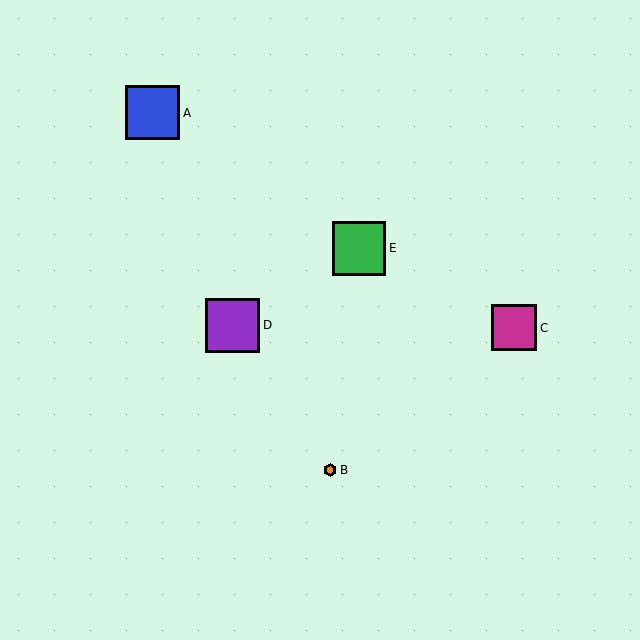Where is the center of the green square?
The center of the green square is at (359, 248).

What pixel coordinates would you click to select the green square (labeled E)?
Click at (359, 248) to select the green square E.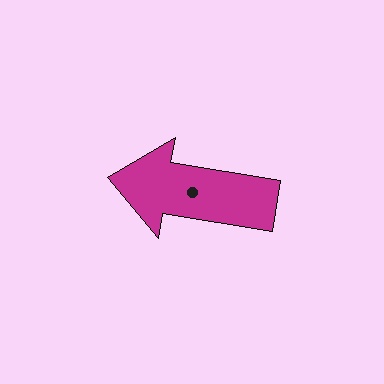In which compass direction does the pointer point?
West.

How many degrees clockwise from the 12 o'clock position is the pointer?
Approximately 280 degrees.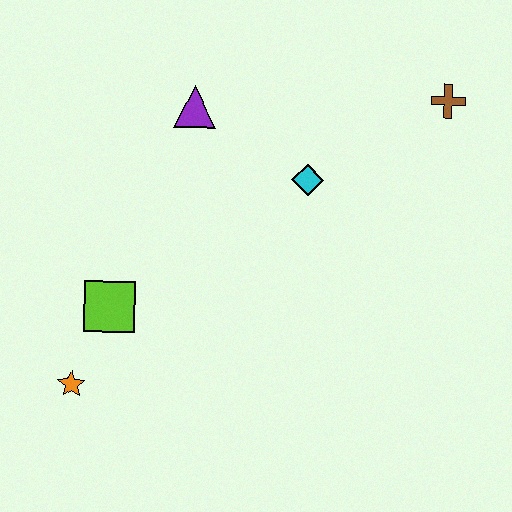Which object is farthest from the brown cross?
The orange star is farthest from the brown cross.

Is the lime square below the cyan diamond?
Yes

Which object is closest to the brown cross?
The cyan diamond is closest to the brown cross.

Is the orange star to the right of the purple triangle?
No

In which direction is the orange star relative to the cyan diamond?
The orange star is to the left of the cyan diamond.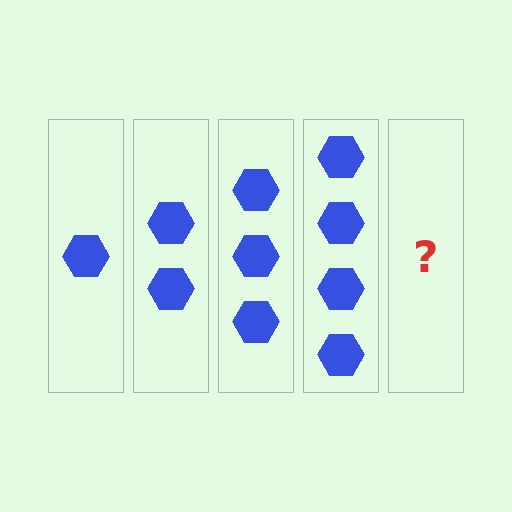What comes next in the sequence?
The next element should be 5 hexagons.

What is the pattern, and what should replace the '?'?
The pattern is that each step adds one more hexagon. The '?' should be 5 hexagons.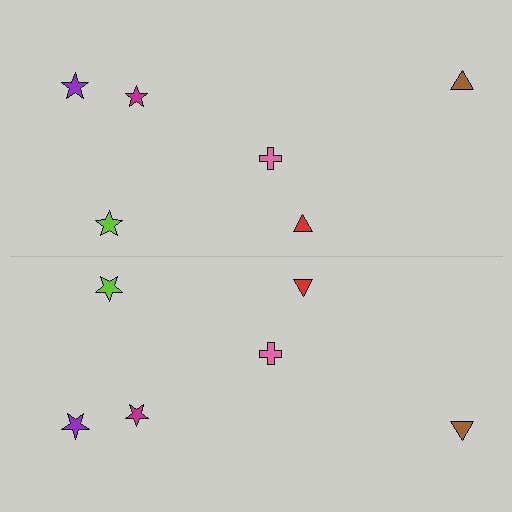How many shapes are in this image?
There are 12 shapes in this image.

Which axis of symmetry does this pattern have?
The pattern has a horizontal axis of symmetry running through the center of the image.